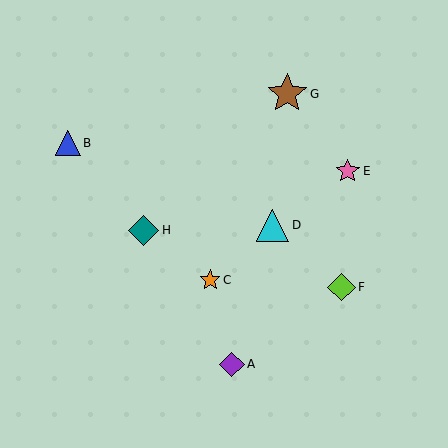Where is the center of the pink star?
The center of the pink star is at (348, 171).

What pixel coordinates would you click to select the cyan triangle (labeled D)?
Click at (273, 225) to select the cyan triangle D.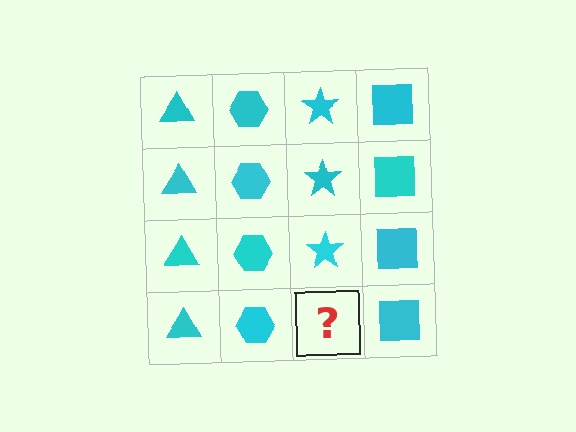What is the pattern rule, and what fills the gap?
The rule is that each column has a consistent shape. The gap should be filled with a cyan star.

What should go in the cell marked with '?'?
The missing cell should contain a cyan star.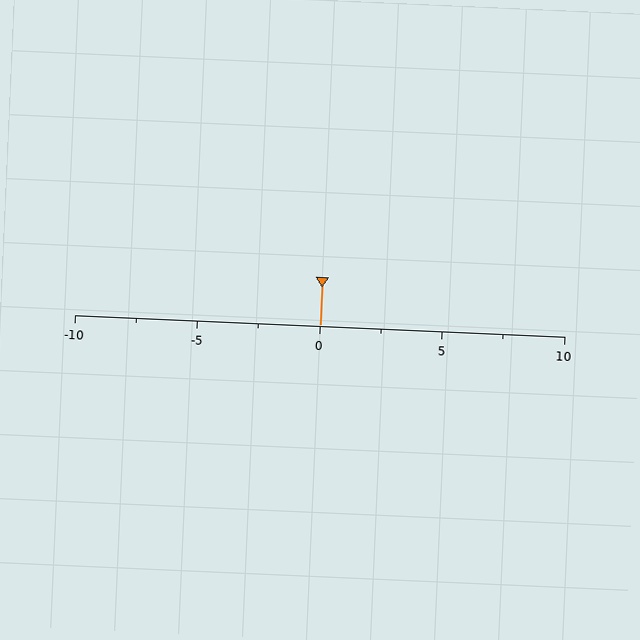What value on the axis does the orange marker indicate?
The marker indicates approximately 0.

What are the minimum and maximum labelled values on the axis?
The axis runs from -10 to 10.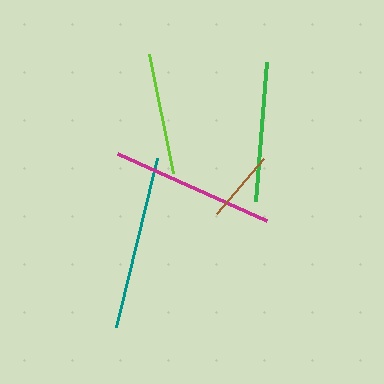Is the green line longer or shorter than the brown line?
The green line is longer than the brown line.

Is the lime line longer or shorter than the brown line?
The lime line is longer than the brown line.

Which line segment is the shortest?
The brown line is the shortest at approximately 72 pixels.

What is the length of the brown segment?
The brown segment is approximately 72 pixels long.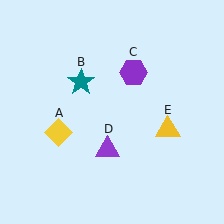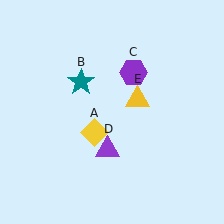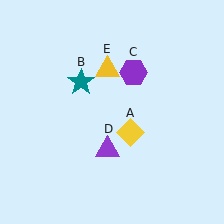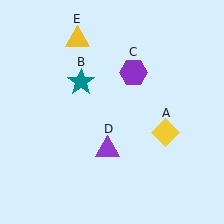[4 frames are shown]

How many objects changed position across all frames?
2 objects changed position: yellow diamond (object A), yellow triangle (object E).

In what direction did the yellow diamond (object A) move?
The yellow diamond (object A) moved right.